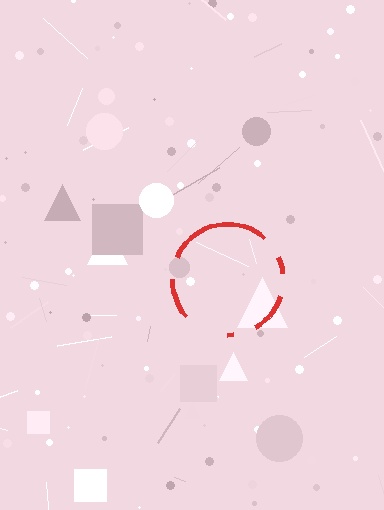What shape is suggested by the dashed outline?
The dashed outline suggests a circle.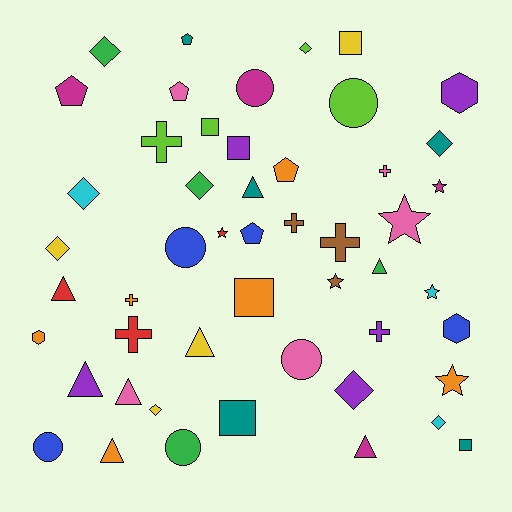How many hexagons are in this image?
There are 3 hexagons.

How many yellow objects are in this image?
There are 4 yellow objects.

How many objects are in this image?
There are 50 objects.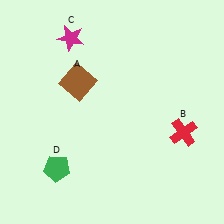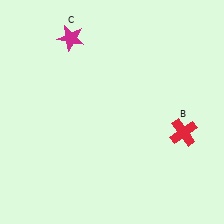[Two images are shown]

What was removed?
The brown square (A), the green pentagon (D) were removed in Image 2.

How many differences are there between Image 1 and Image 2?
There are 2 differences between the two images.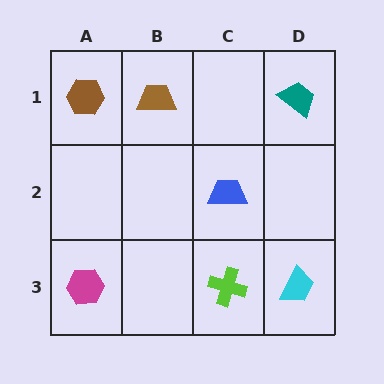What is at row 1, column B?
A brown trapezoid.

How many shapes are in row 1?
3 shapes.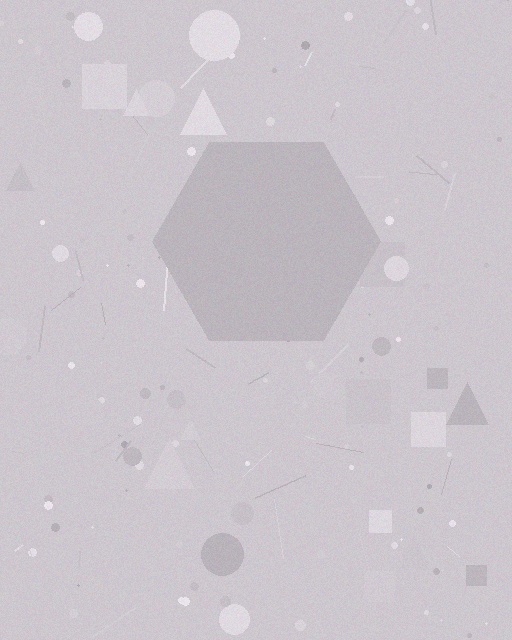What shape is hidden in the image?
A hexagon is hidden in the image.